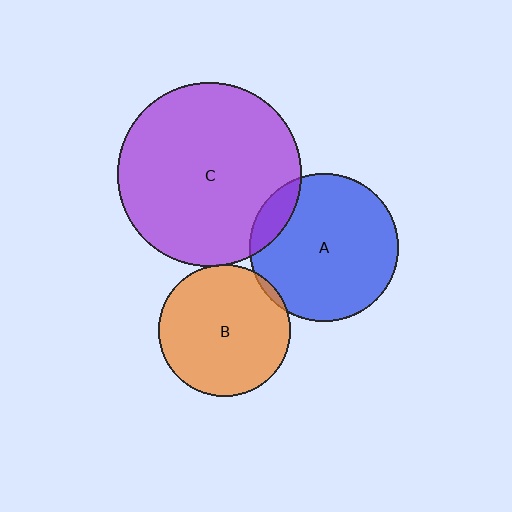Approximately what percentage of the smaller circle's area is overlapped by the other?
Approximately 10%.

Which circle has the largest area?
Circle C (purple).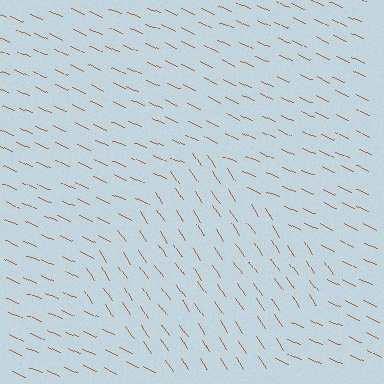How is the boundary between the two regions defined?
The boundary is defined purely by a change in line orientation (approximately 31 degrees difference). All lines are the same color and thickness.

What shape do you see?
I see a diamond.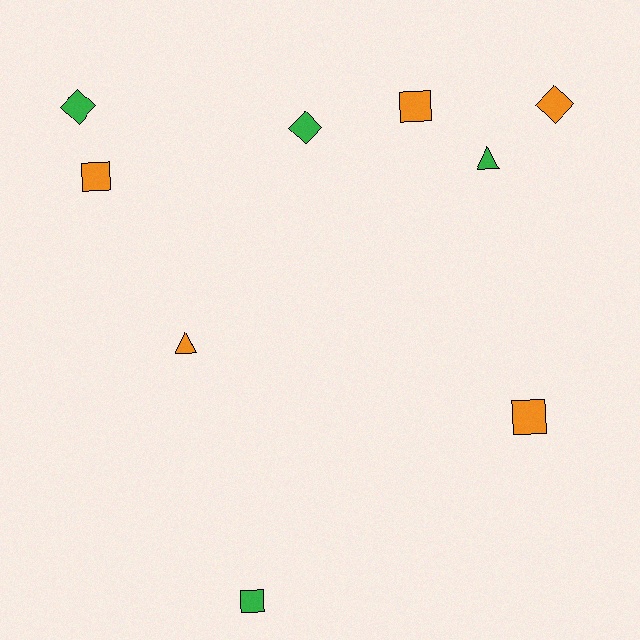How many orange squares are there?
There are 3 orange squares.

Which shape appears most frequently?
Square, with 4 objects.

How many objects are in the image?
There are 9 objects.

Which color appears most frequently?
Orange, with 5 objects.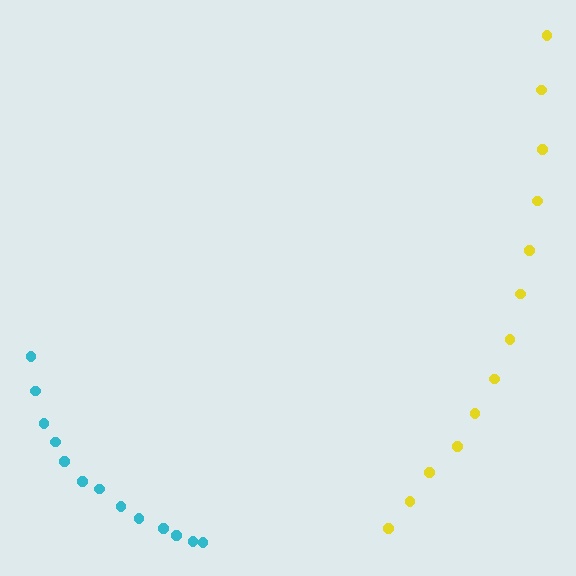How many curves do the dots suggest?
There are 2 distinct paths.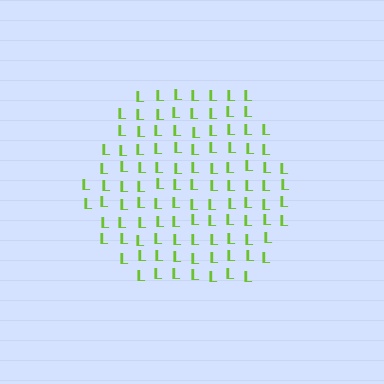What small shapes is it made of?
It is made of small letter L's.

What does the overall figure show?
The overall figure shows a hexagon.